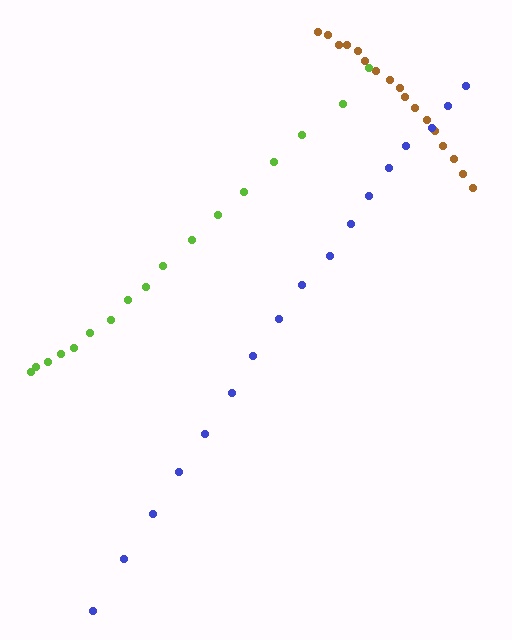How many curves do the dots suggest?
There are 3 distinct paths.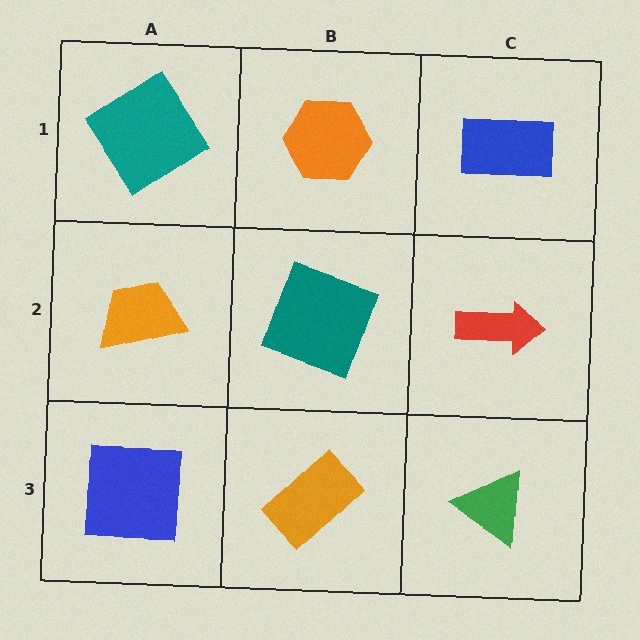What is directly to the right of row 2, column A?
A teal square.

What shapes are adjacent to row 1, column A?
An orange trapezoid (row 2, column A), an orange hexagon (row 1, column B).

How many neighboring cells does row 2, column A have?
3.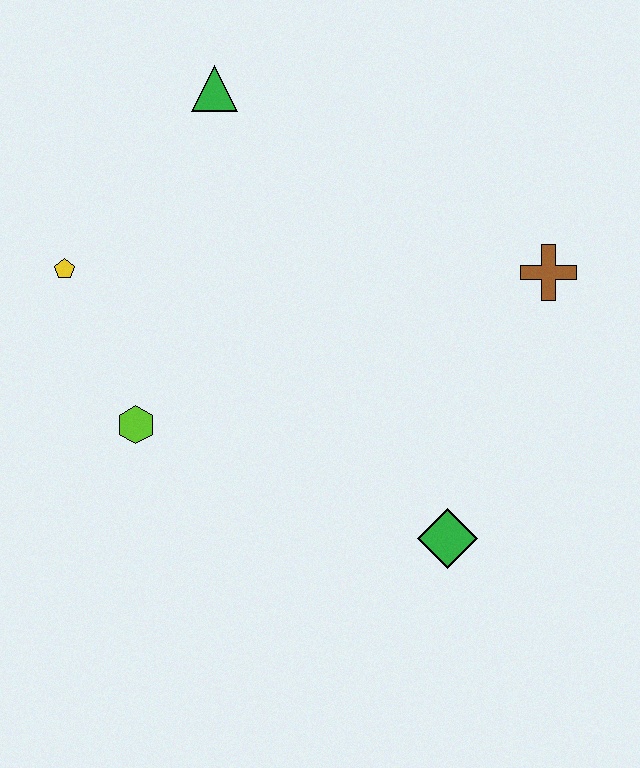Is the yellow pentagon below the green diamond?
No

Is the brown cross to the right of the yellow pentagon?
Yes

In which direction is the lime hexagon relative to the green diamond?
The lime hexagon is to the left of the green diamond.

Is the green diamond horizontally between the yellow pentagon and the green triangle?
No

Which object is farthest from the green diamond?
The green triangle is farthest from the green diamond.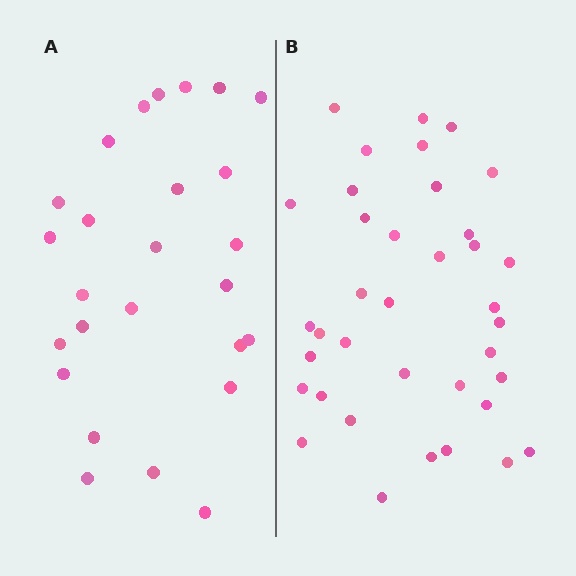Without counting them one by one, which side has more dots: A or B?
Region B (the right region) has more dots.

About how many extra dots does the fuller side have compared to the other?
Region B has roughly 12 or so more dots than region A.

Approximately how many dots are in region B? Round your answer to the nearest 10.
About 40 dots. (The exact count is 37, which rounds to 40.)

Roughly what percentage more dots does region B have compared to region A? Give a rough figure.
About 40% more.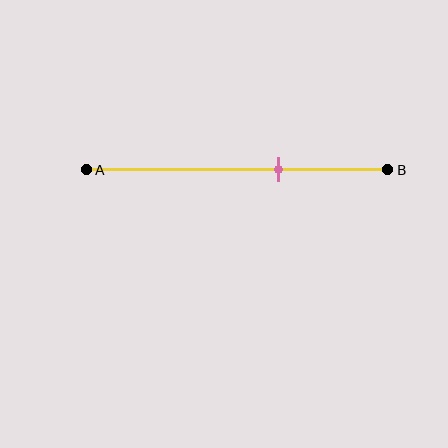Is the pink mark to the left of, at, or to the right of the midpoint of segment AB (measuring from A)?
The pink mark is to the right of the midpoint of segment AB.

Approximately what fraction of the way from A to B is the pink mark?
The pink mark is approximately 65% of the way from A to B.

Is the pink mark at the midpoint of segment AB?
No, the mark is at about 65% from A, not at the 50% midpoint.